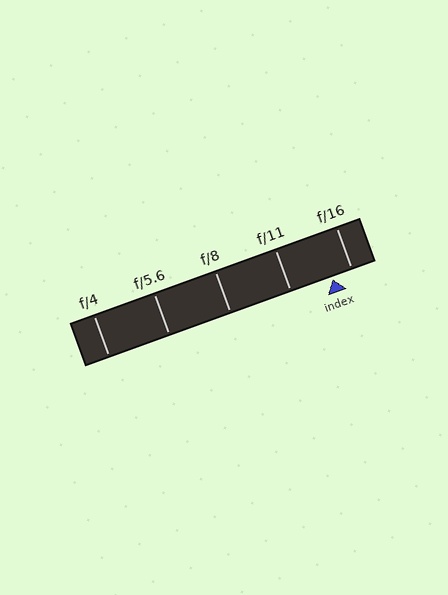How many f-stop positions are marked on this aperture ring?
There are 5 f-stop positions marked.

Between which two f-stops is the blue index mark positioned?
The index mark is between f/11 and f/16.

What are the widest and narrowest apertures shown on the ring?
The widest aperture shown is f/4 and the narrowest is f/16.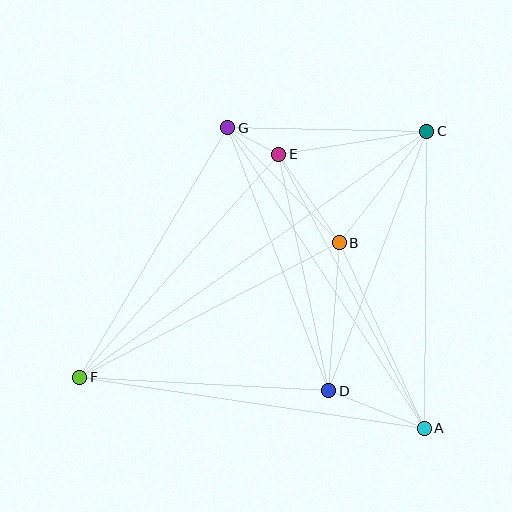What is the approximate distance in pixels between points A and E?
The distance between A and E is approximately 310 pixels.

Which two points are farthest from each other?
Points C and F are farthest from each other.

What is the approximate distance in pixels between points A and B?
The distance between A and B is approximately 204 pixels.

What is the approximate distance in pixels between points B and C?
The distance between B and C is approximately 142 pixels.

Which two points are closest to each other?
Points E and G are closest to each other.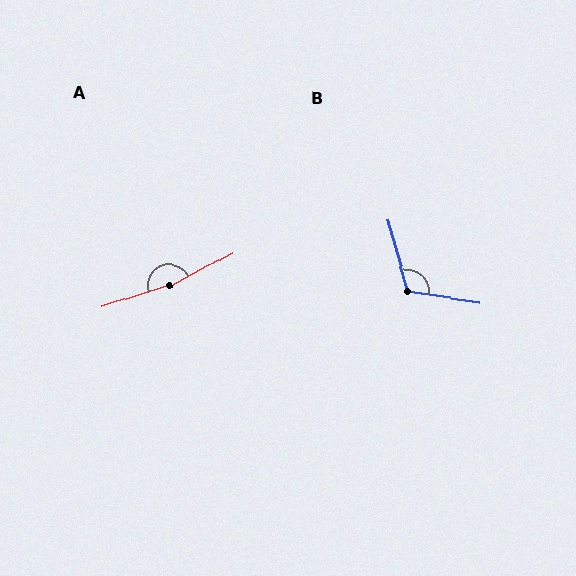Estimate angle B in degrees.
Approximately 114 degrees.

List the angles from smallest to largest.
B (114°), A (170°).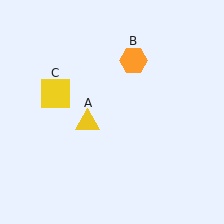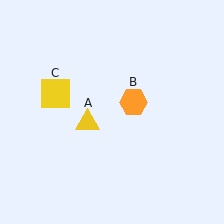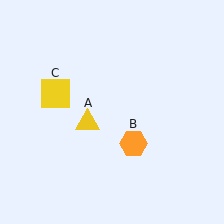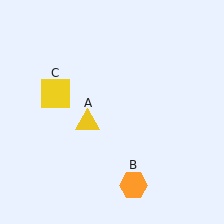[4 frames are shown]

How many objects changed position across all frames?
1 object changed position: orange hexagon (object B).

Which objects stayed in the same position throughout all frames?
Yellow triangle (object A) and yellow square (object C) remained stationary.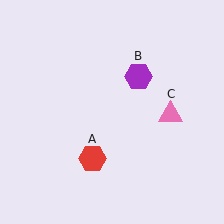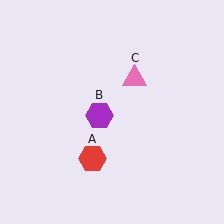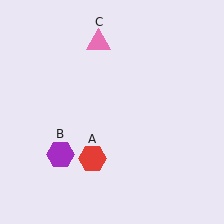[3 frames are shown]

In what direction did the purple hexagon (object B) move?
The purple hexagon (object B) moved down and to the left.